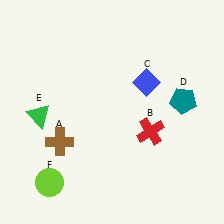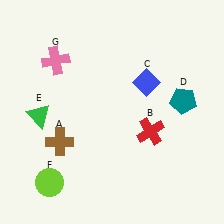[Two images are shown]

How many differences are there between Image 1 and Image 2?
There is 1 difference between the two images.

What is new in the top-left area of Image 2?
A pink cross (G) was added in the top-left area of Image 2.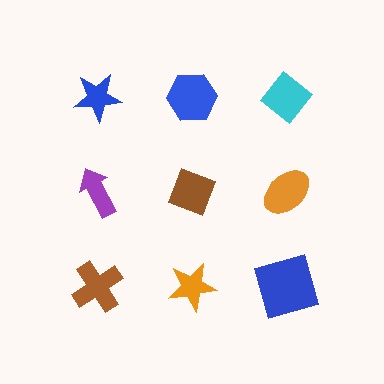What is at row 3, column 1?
A brown cross.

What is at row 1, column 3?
A cyan diamond.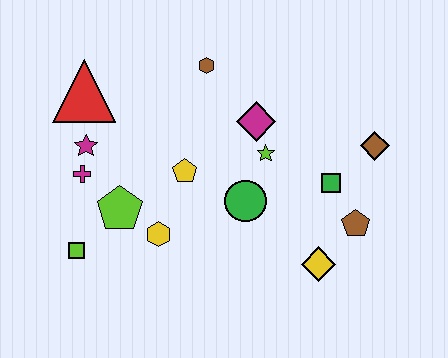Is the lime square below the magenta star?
Yes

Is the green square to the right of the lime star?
Yes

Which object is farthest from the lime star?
The lime square is farthest from the lime star.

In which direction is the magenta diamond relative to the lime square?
The magenta diamond is to the right of the lime square.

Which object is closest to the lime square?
The lime pentagon is closest to the lime square.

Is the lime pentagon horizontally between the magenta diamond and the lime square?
Yes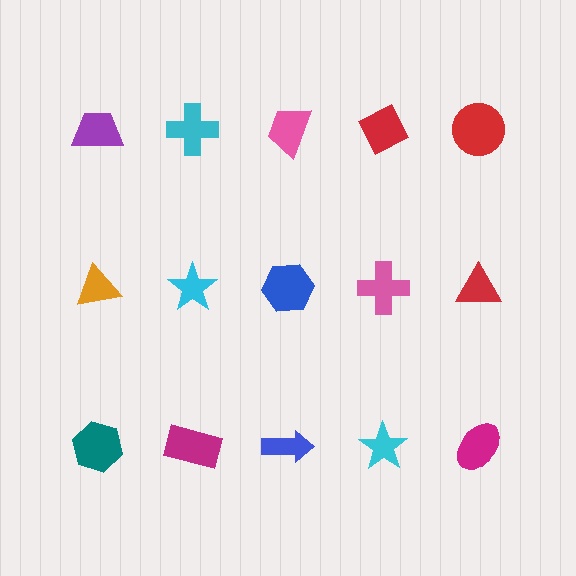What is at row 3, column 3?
A blue arrow.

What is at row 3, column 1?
A teal hexagon.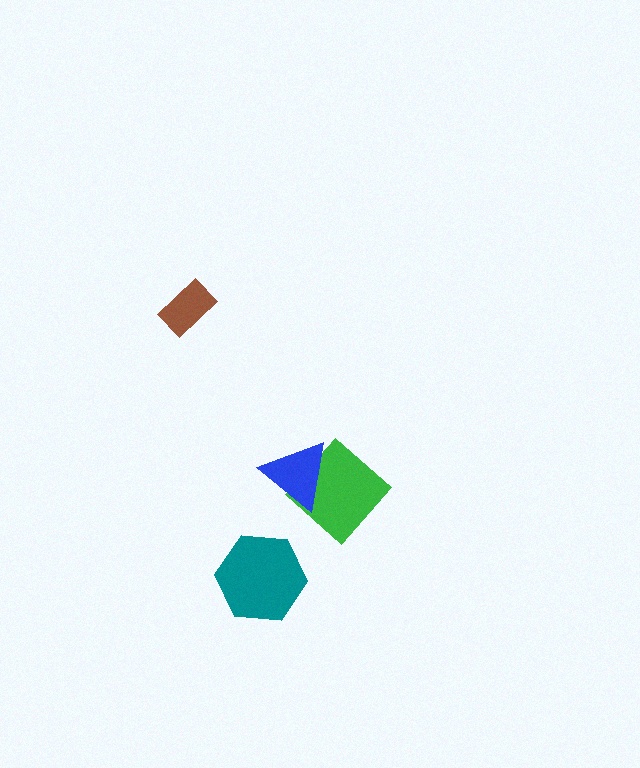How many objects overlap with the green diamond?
1 object overlaps with the green diamond.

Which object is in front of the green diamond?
The blue triangle is in front of the green diamond.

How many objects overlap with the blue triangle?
1 object overlaps with the blue triangle.